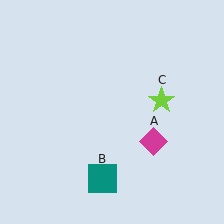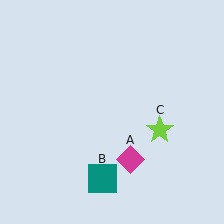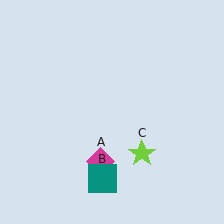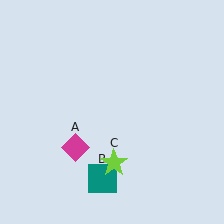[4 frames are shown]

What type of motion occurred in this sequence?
The magenta diamond (object A), lime star (object C) rotated clockwise around the center of the scene.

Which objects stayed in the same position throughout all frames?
Teal square (object B) remained stationary.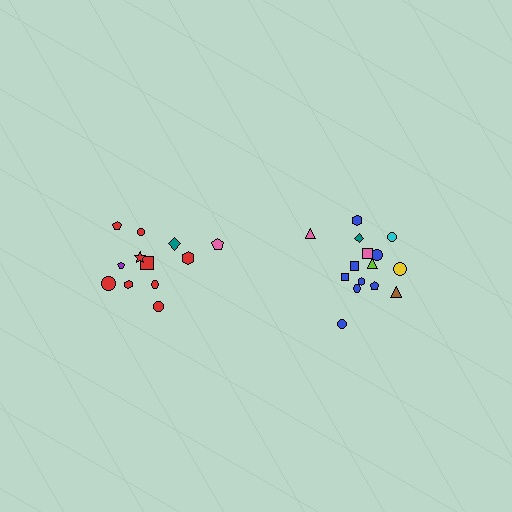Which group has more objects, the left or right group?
The right group.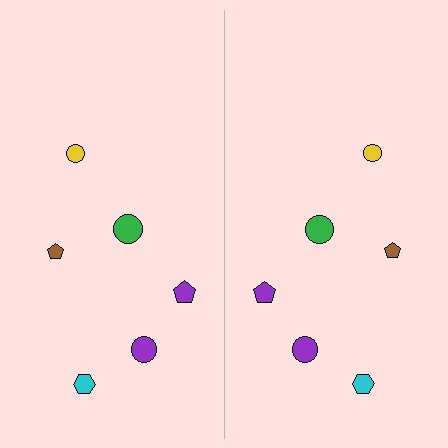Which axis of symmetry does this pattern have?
The pattern has a vertical axis of symmetry running through the center of the image.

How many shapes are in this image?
There are 12 shapes in this image.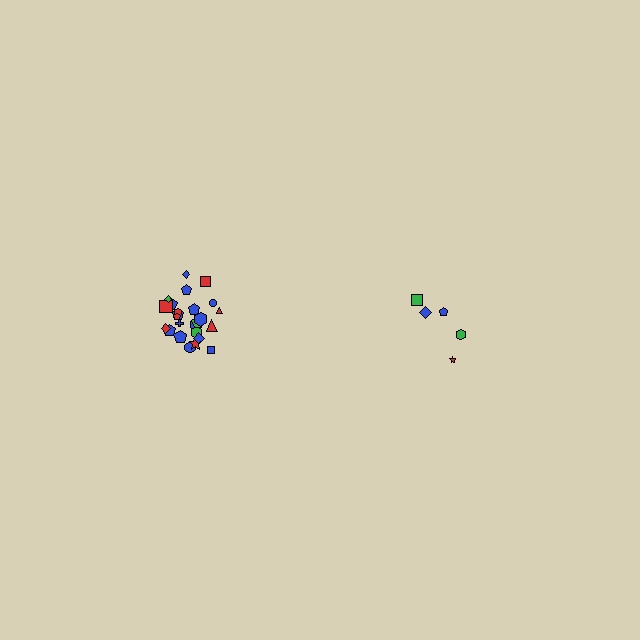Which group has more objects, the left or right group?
The left group.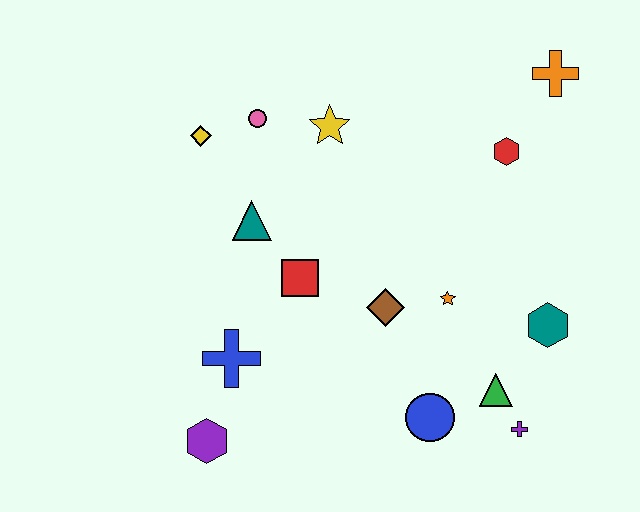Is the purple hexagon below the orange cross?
Yes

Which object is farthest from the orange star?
The yellow diamond is farthest from the orange star.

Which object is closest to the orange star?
The brown diamond is closest to the orange star.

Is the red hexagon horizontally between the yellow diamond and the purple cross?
Yes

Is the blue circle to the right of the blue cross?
Yes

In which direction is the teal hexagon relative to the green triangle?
The teal hexagon is above the green triangle.